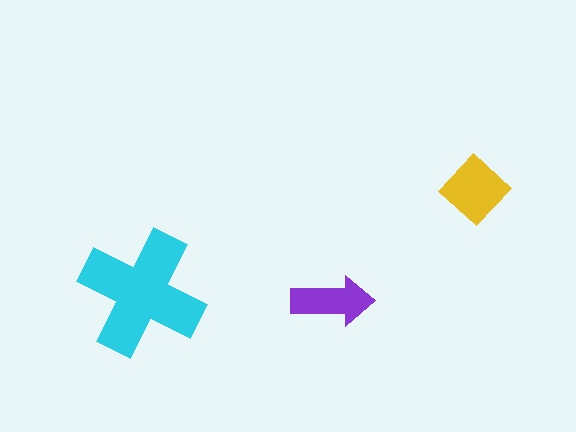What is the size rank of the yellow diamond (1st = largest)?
2nd.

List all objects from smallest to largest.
The purple arrow, the yellow diamond, the cyan cross.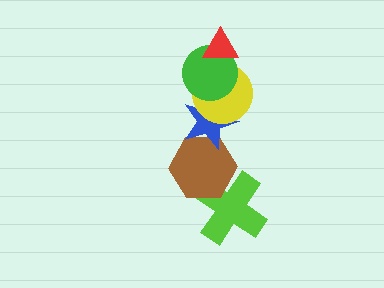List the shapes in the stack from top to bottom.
From top to bottom: the red triangle, the green circle, the yellow circle, the blue star, the brown hexagon, the lime cross.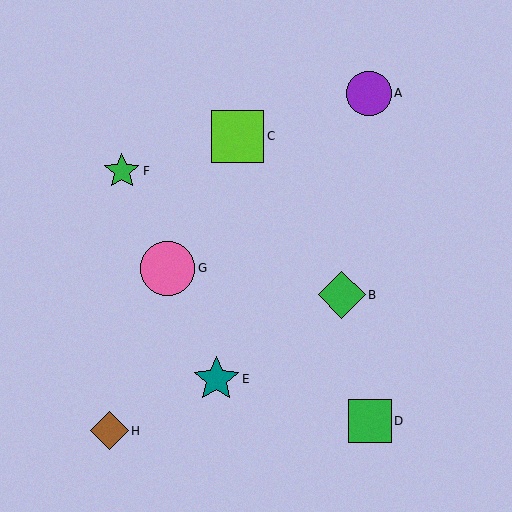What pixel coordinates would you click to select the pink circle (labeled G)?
Click at (168, 268) to select the pink circle G.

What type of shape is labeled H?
Shape H is a brown diamond.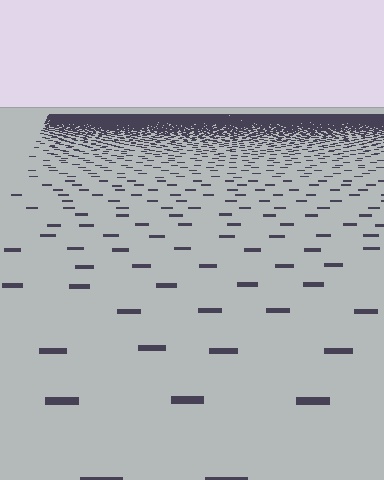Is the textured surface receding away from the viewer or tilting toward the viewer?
The surface is receding away from the viewer. Texture elements get smaller and denser toward the top.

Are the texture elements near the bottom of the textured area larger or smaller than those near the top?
Larger. Near the bottom, elements are closer to the viewer and appear at a bigger on-screen size.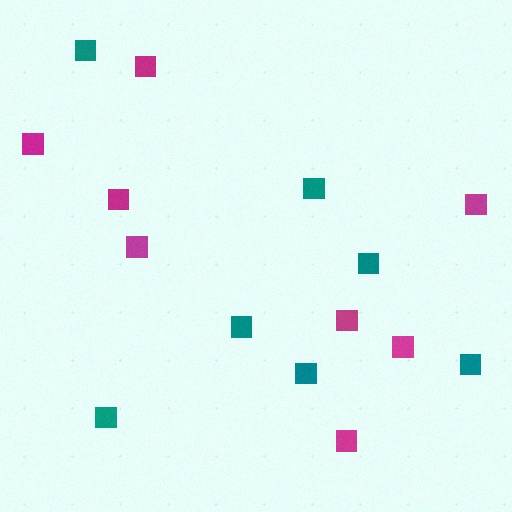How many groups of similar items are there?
There are 2 groups: one group of teal squares (7) and one group of magenta squares (8).